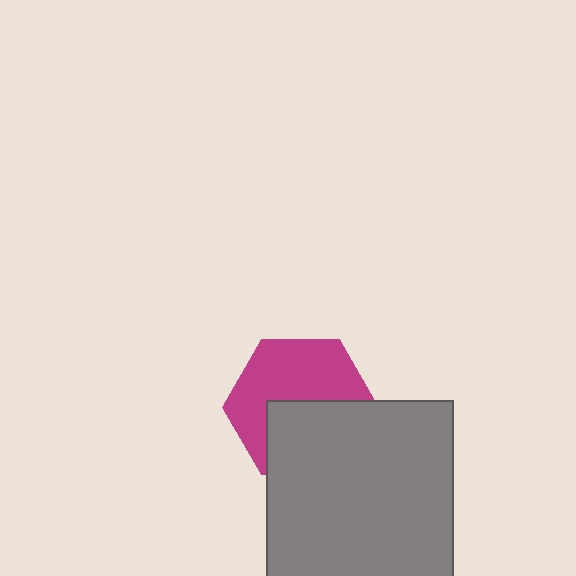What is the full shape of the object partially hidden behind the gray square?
The partially hidden object is a magenta hexagon.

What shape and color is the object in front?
The object in front is a gray square.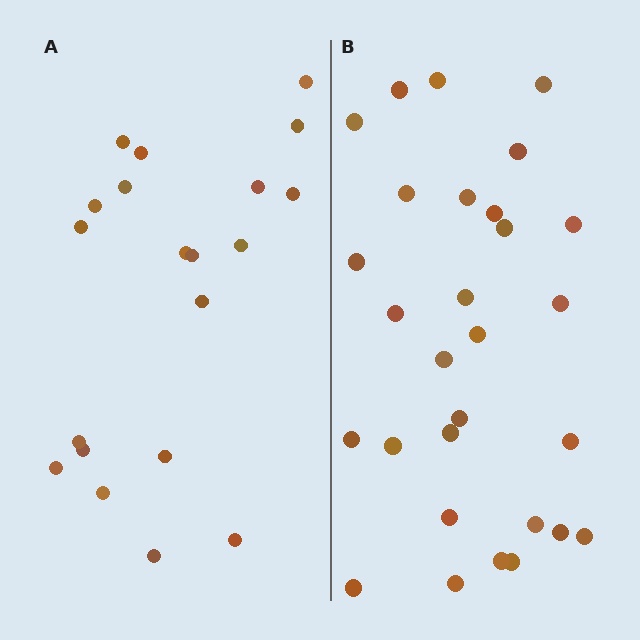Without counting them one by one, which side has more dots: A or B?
Region B (the right region) has more dots.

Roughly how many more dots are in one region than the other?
Region B has roughly 8 or so more dots than region A.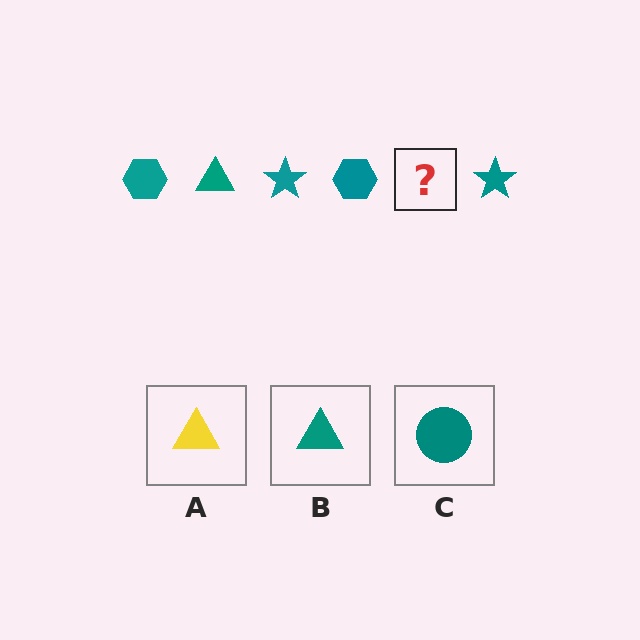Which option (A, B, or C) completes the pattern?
B.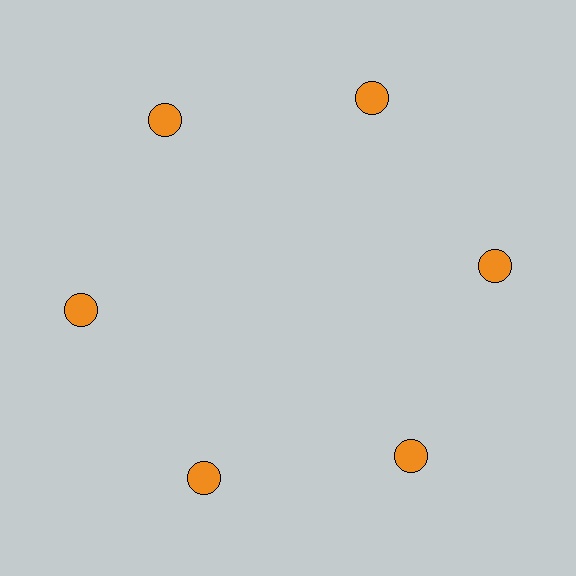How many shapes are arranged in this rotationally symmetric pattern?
There are 6 shapes, arranged in 6 groups of 1.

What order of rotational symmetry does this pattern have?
This pattern has 6-fold rotational symmetry.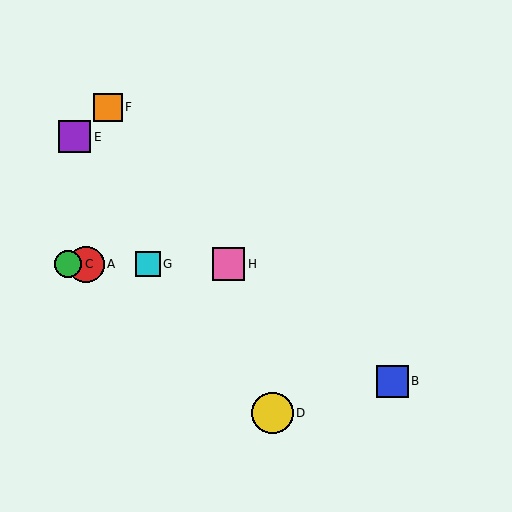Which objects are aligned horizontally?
Objects A, C, G, H are aligned horizontally.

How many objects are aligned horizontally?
4 objects (A, C, G, H) are aligned horizontally.